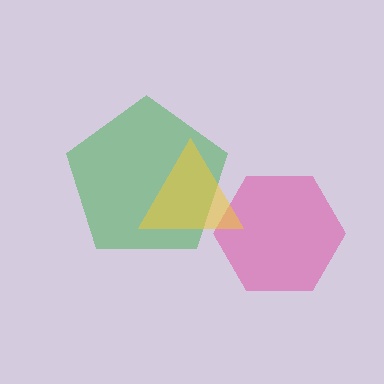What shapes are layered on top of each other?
The layered shapes are: a pink hexagon, a green pentagon, a yellow triangle.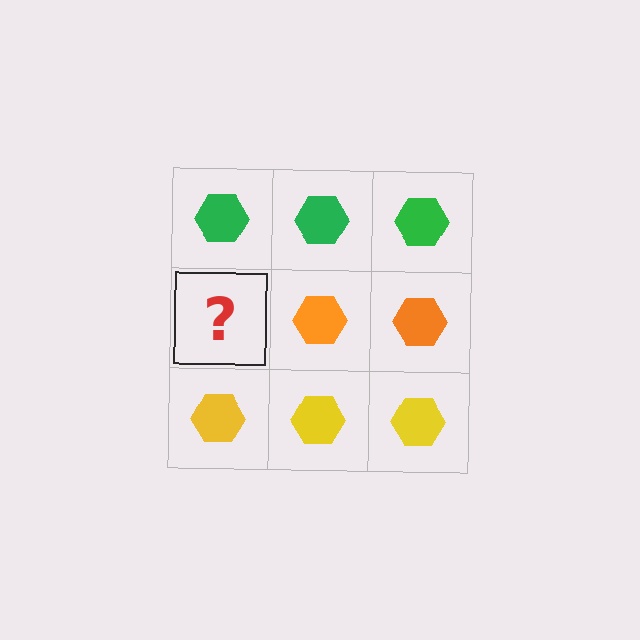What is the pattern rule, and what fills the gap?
The rule is that each row has a consistent color. The gap should be filled with an orange hexagon.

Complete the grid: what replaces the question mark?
The question mark should be replaced with an orange hexagon.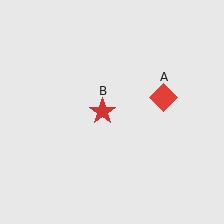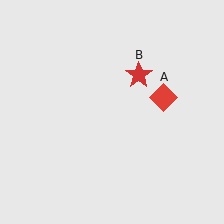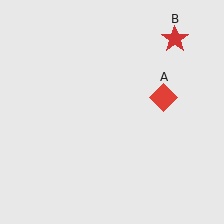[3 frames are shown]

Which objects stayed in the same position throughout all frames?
Red diamond (object A) remained stationary.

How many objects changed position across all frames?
1 object changed position: red star (object B).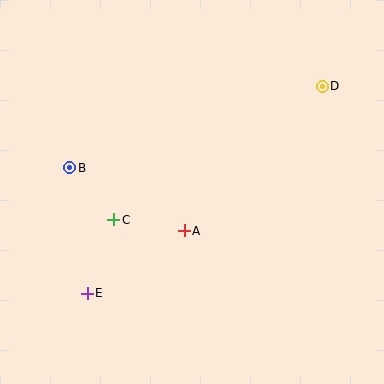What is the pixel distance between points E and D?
The distance between E and D is 313 pixels.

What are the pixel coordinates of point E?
Point E is at (87, 293).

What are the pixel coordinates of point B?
Point B is at (70, 168).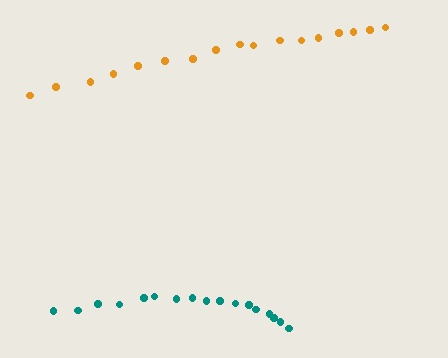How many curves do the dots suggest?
There are 2 distinct paths.